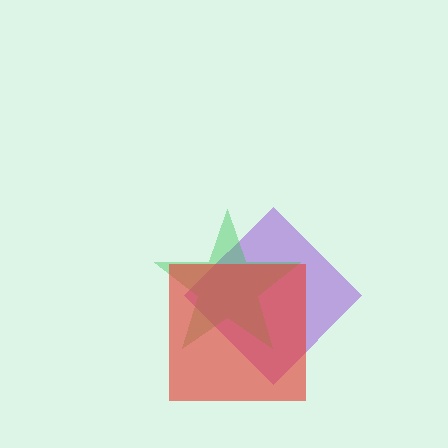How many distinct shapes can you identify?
There are 3 distinct shapes: a purple diamond, a green star, a red square.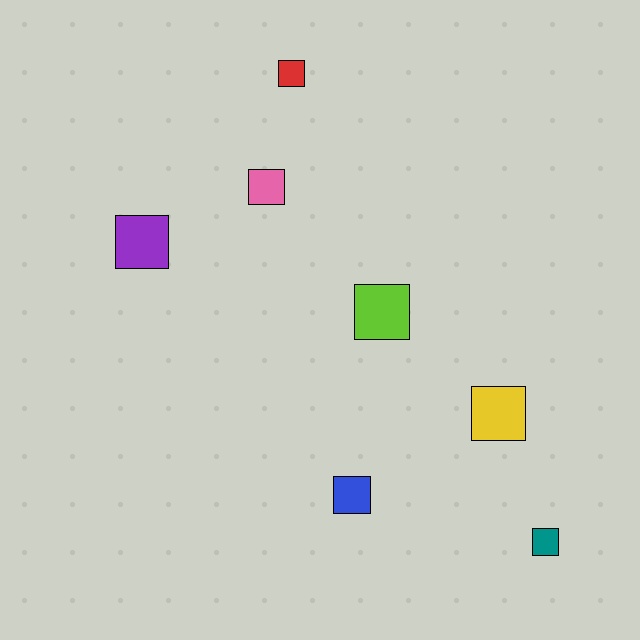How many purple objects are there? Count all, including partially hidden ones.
There is 1 purple object.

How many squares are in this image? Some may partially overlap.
There are 7 squares.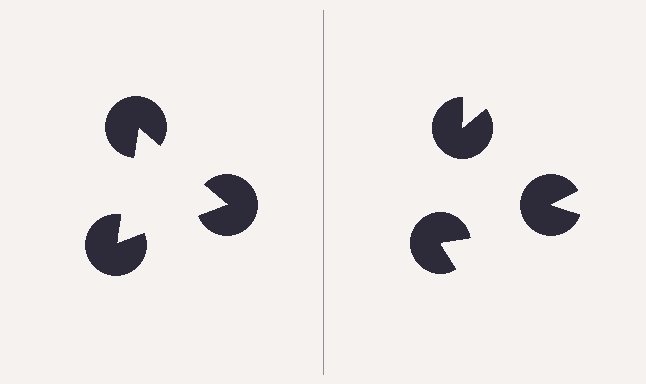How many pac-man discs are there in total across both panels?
6 — 3 on each side.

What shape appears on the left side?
An illusory triangle.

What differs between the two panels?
The pac-man discs are positioned identically on both sides; only the wedge orientations differ. On the left they align to a triangle; on the right they are misaligned.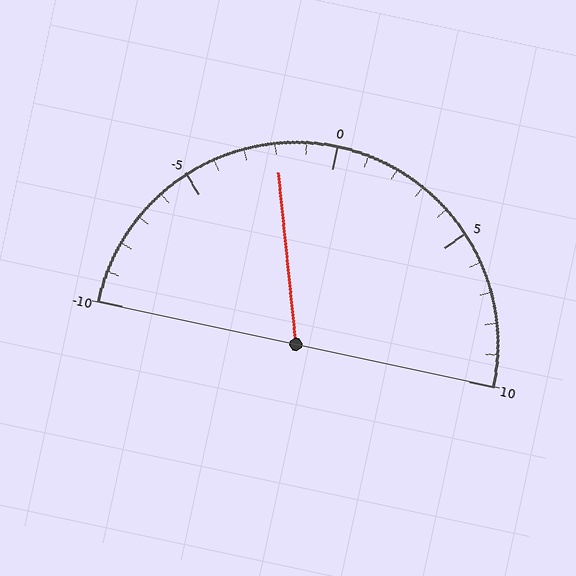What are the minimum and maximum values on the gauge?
The gauge ranges from -10 to 10.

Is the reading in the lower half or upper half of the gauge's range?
The reading is in the lower half of the range (-10 to 10).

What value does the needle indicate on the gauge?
The needle indicates approximately -2.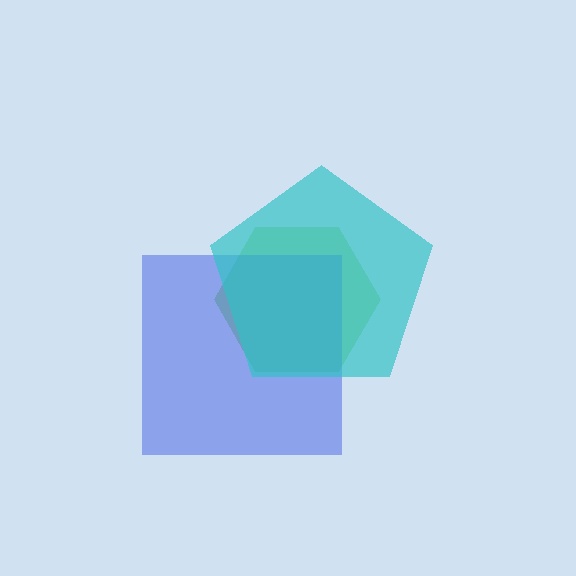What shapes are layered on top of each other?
The layered shapes are: a lime hexagon, a blue square, a cyan pentagon.